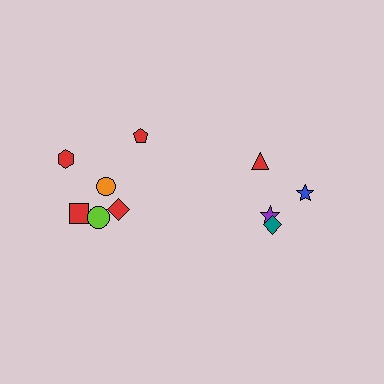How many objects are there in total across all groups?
There are 10 objects.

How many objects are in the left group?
There are 6 objects.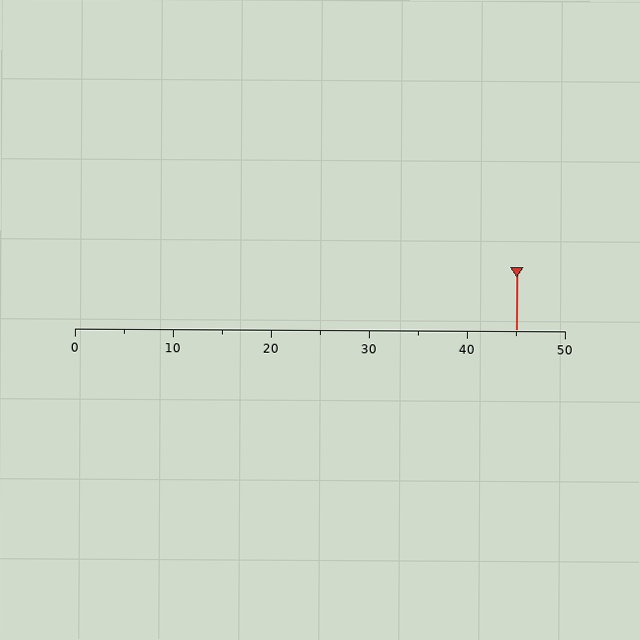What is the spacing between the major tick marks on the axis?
The major ticks are spaced 10 apart.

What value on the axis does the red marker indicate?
The marker indicates approximately 45.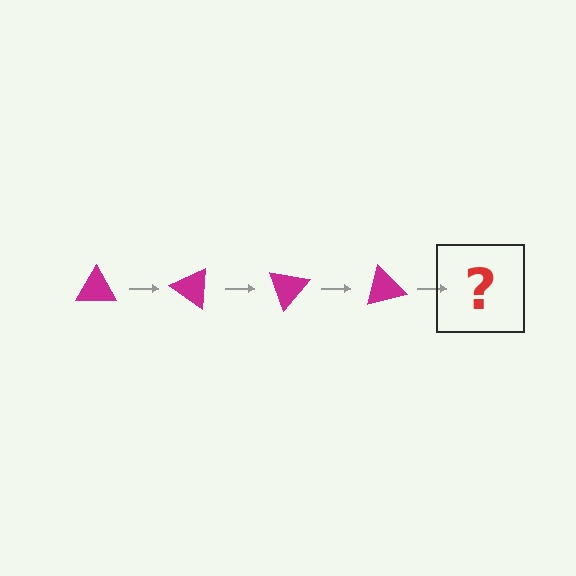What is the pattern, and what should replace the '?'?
The pattern is that the triangle rotates 35 degrees each step. The '?' should be a magenta triangle rotated 140 degrees.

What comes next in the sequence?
The next element should be a magenta triangle rotated 140 degrees.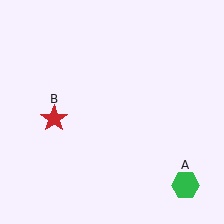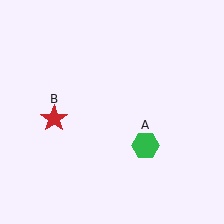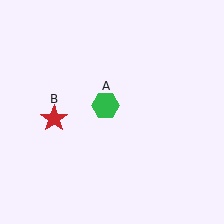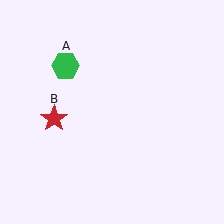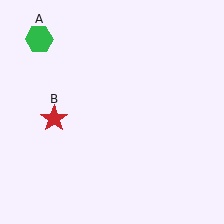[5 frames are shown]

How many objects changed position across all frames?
1 object changed position: green hexagon (object A).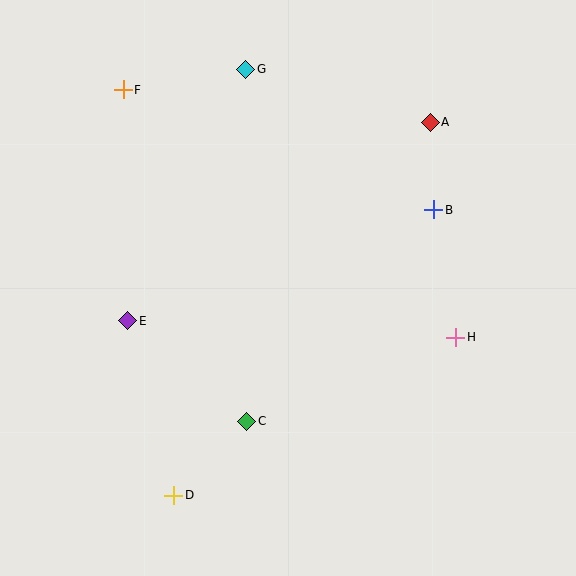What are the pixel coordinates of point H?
Point H is at (456, 338).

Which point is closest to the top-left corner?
Point F is closest to the top-left corner.